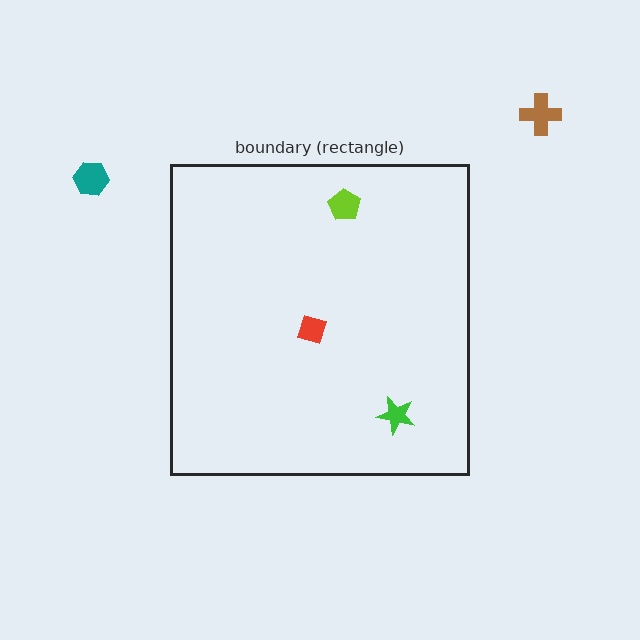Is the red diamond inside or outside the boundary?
Inside.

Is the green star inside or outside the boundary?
Inside.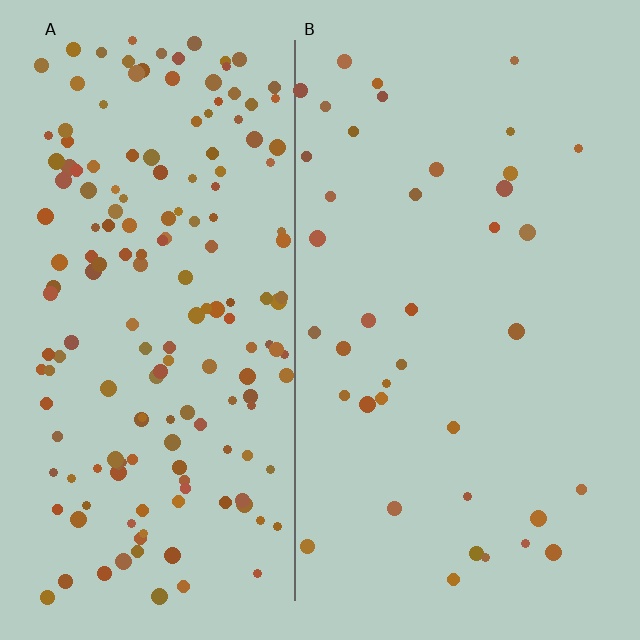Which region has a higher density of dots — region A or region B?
A (the left).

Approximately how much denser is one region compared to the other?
Approximately 4.4× — region A over region B.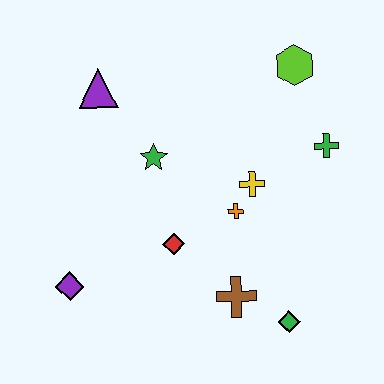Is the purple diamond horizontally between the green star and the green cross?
No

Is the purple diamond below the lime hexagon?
Yes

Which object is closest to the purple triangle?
The green star is closest to the purple triangle.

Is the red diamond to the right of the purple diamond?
Yes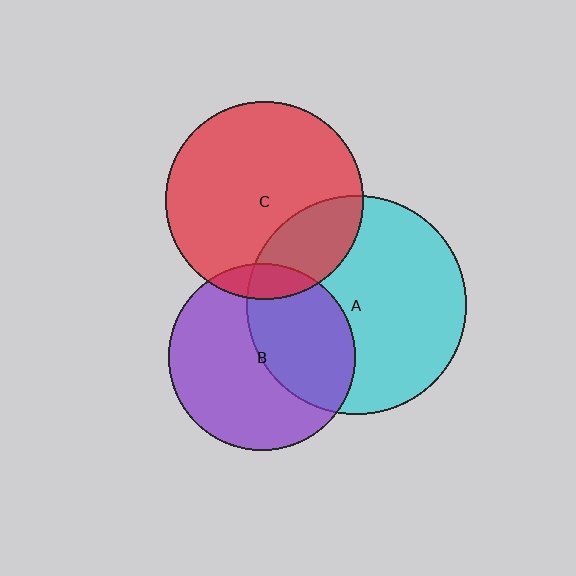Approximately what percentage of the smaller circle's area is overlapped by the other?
Approximately 10%.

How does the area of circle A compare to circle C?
Approximately 1.2 times.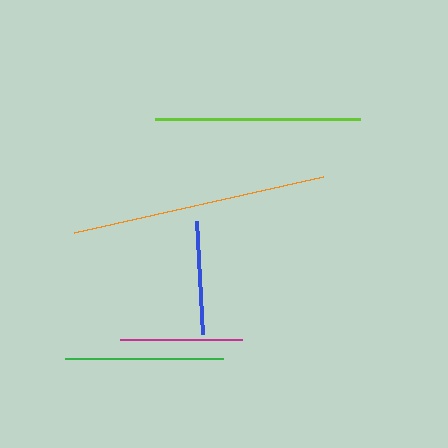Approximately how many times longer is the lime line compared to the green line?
The lime line is approximately 1.3 times the length of the green line.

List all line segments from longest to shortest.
From longest to shortest: orange, lime, green, magenta, blue.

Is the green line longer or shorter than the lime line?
The lime line is longer than the green line.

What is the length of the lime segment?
The lime segment is approximately 205 pixels long.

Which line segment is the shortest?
The blue line is the shortest at approximately 113 pixels.